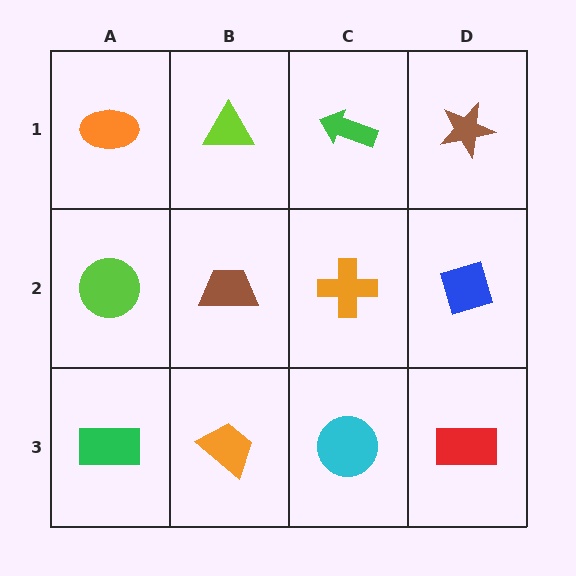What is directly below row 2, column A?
A green rectangle.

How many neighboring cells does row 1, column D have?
2.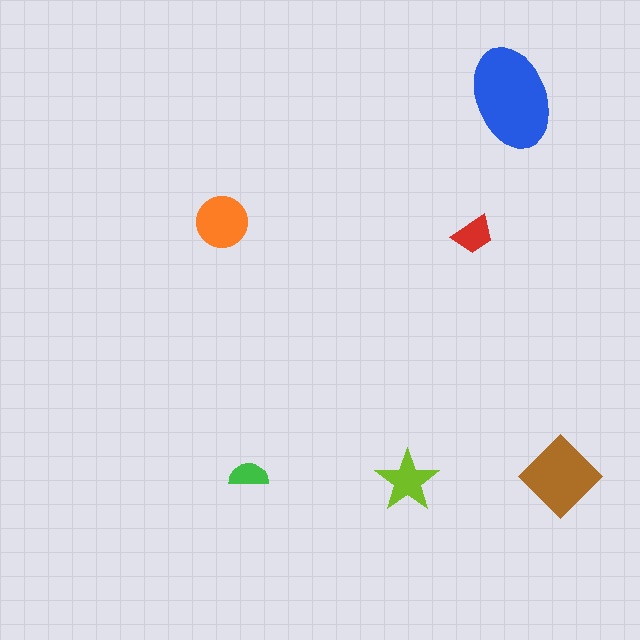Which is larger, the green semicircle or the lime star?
The lime star.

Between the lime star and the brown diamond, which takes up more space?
The brown diamond.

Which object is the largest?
The blue ellipse.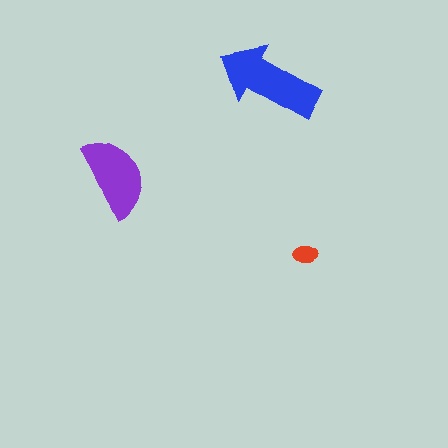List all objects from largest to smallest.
The blue arrow, the purple semicircle, the red ellipse.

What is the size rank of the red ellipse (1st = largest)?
3rd.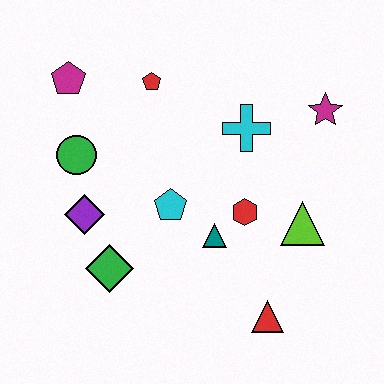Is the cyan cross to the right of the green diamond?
Yes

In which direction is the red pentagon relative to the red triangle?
The red pentagon is above the red triangle.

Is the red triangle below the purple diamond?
Yes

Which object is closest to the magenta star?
The cyan cross is closest to the magenta star.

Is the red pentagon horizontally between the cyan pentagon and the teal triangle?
No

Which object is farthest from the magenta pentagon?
The red triangle is farthest from the magenta pentagon.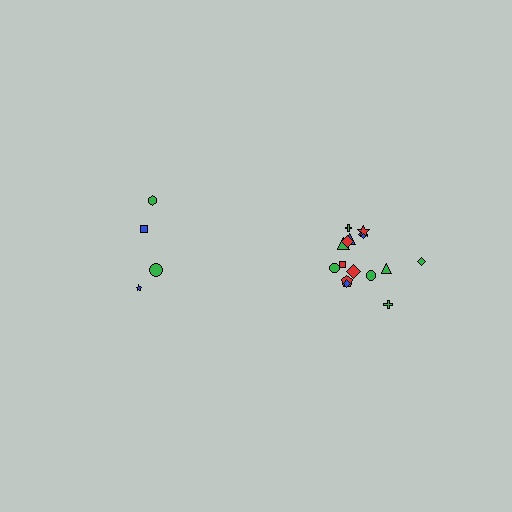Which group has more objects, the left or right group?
The right group.